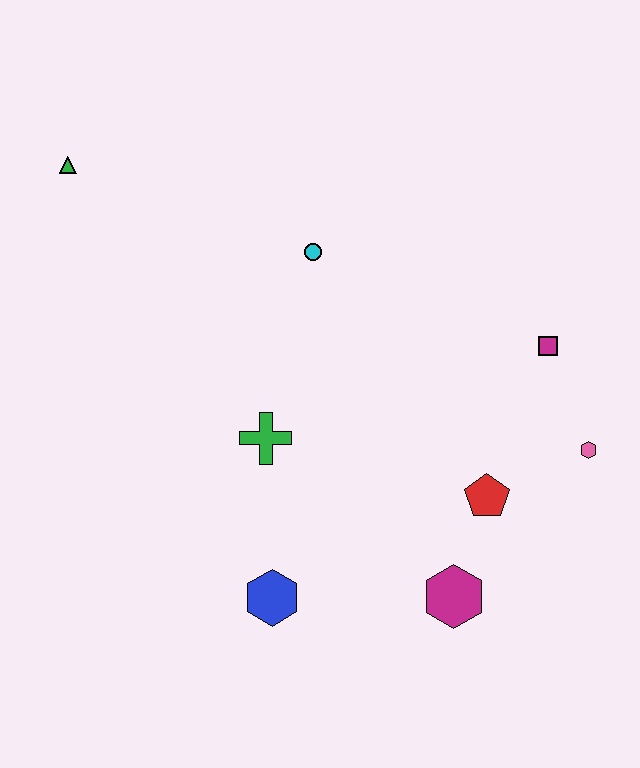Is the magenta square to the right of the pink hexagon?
No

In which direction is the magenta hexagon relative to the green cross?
The magenta hexagon is to the right of the green cross.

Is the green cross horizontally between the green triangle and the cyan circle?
Yes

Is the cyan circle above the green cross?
Yes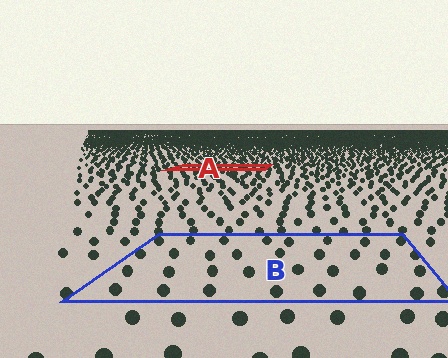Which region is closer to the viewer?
Region B is closer. The texture elements there are larger and more spread out.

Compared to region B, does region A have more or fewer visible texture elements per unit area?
Region A has more texture elements per unit area — they are packed more densely because it is farther away.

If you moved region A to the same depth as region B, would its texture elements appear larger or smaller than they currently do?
They would appear larger. At a closer depth, the same texture elements are projected at a bigger on-screen size.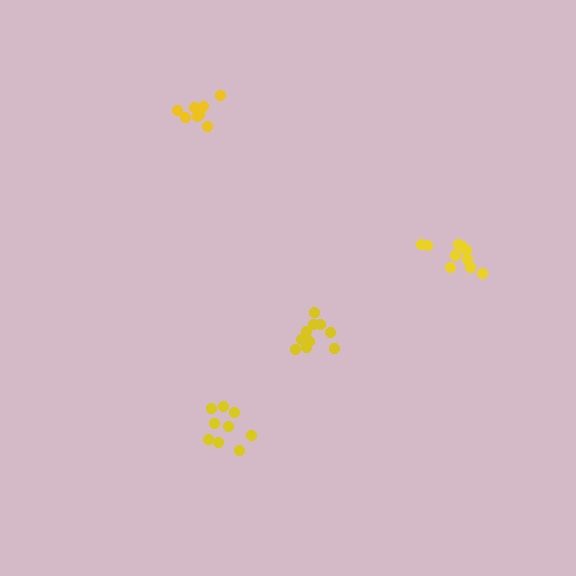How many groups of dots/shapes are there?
There are 4 groups.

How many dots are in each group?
Group 1: 8 dots, Group 2: 11 dots, Group 3: 10 dots, Group 4: 9 dots (38 total).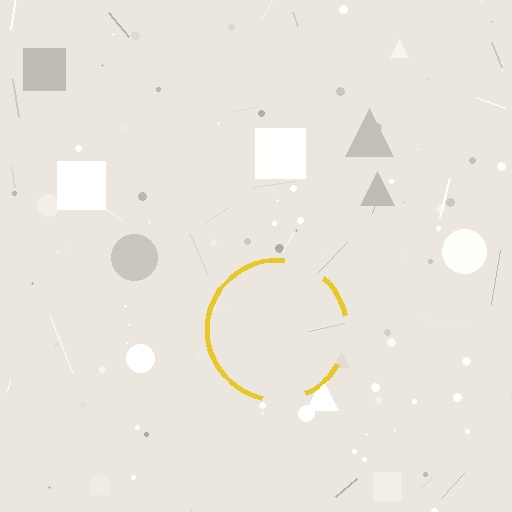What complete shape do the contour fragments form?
The contour fragments form a circle.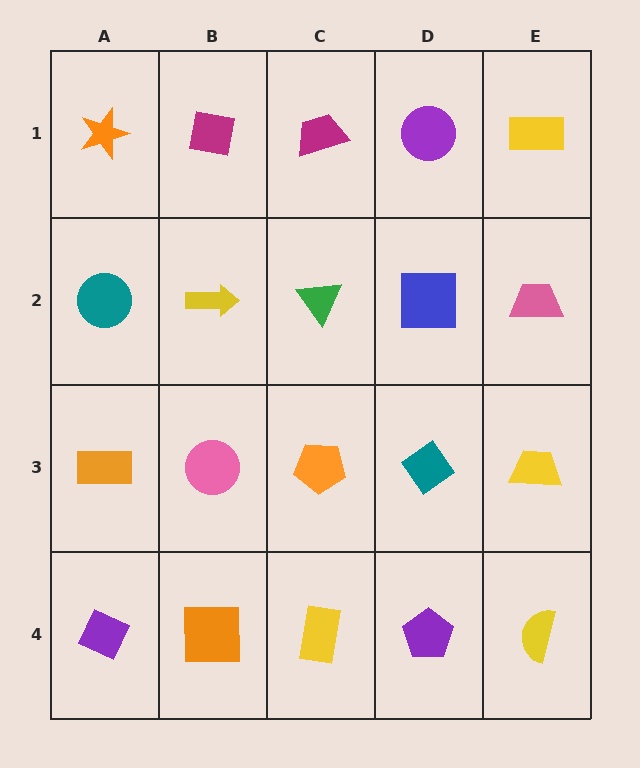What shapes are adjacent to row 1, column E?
A pink trapezoid (row 2, column E), a purple circle (row 1, column D).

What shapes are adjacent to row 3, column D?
A blue square (row 2, column D), a purple pentagon (row 4, column D), an orange pentagon (row 3, column C), a yellow trapezoid (row 3, column E).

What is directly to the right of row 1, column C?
A purple circle.